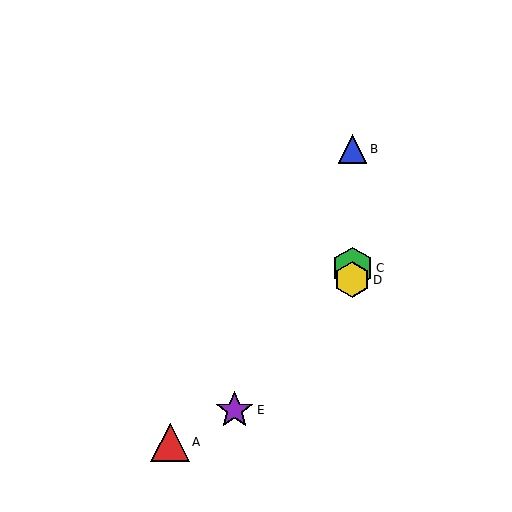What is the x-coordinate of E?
Object E is at x≈235.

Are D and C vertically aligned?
Yes, both are at x≈352.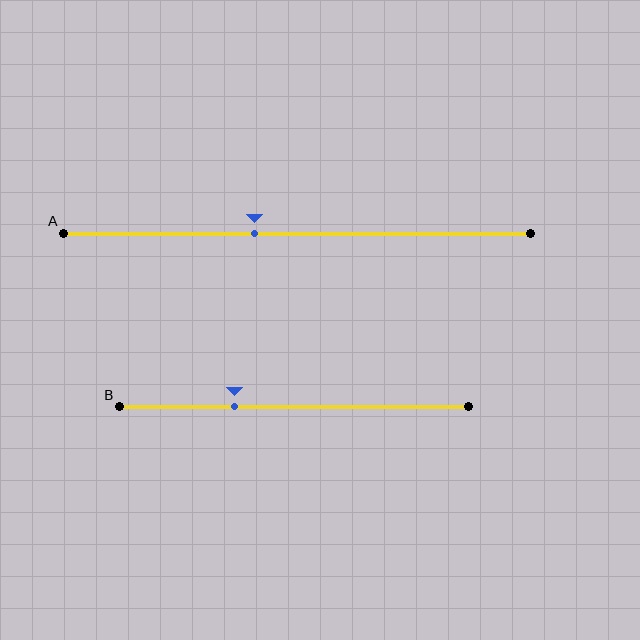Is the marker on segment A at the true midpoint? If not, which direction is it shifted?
No, the marker on segment A is shifted to the left by about 9% of the segment length.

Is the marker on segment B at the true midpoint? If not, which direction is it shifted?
No, the marker on segment B is shifted to the left by about 17% of the segment length.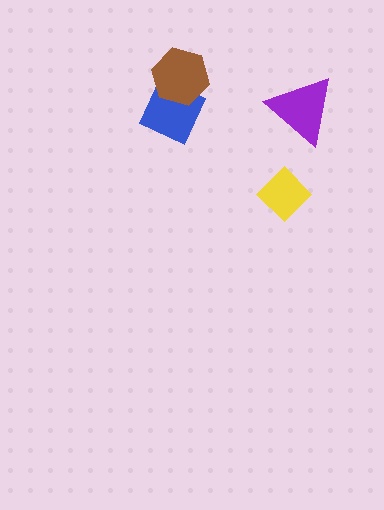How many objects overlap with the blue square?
1 object overlaps with the blue square.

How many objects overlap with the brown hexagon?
1 object overlaps with the brown hexagon.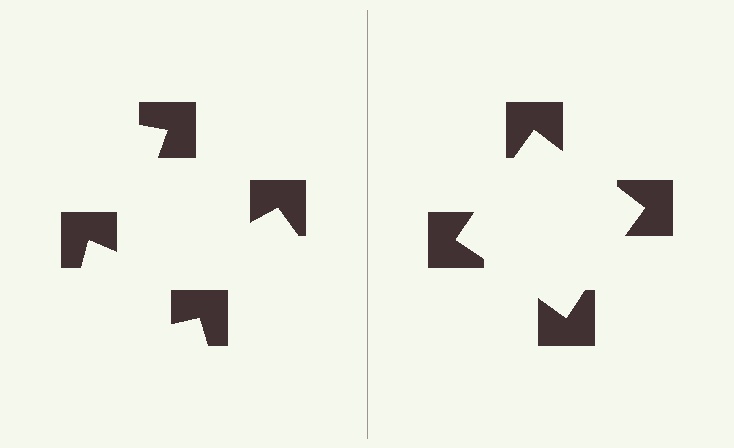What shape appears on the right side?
An illusory square.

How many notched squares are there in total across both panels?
8 — 4 on each side.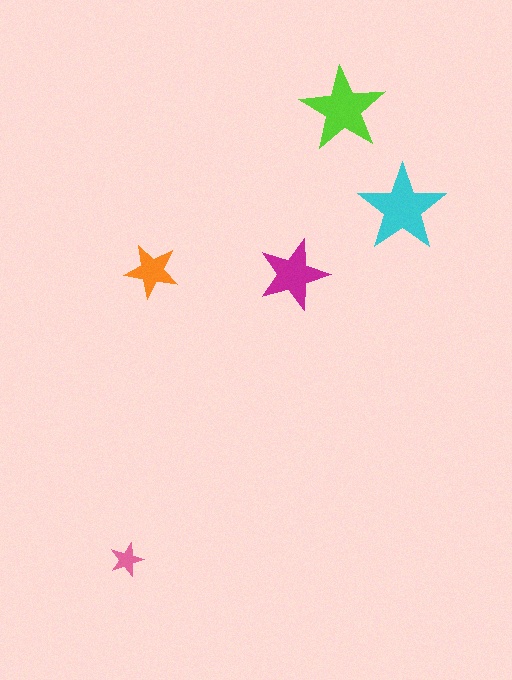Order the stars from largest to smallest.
the cyan one, the lime one, the magenta one, the orange one, the pink one.